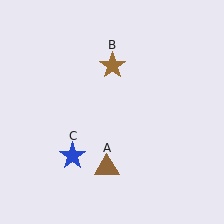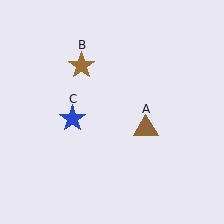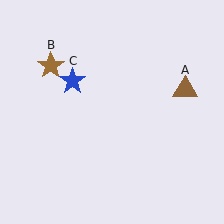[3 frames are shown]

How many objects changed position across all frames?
3 objects changed position: brown triangle (object A), brown star (object B), blue star (object C).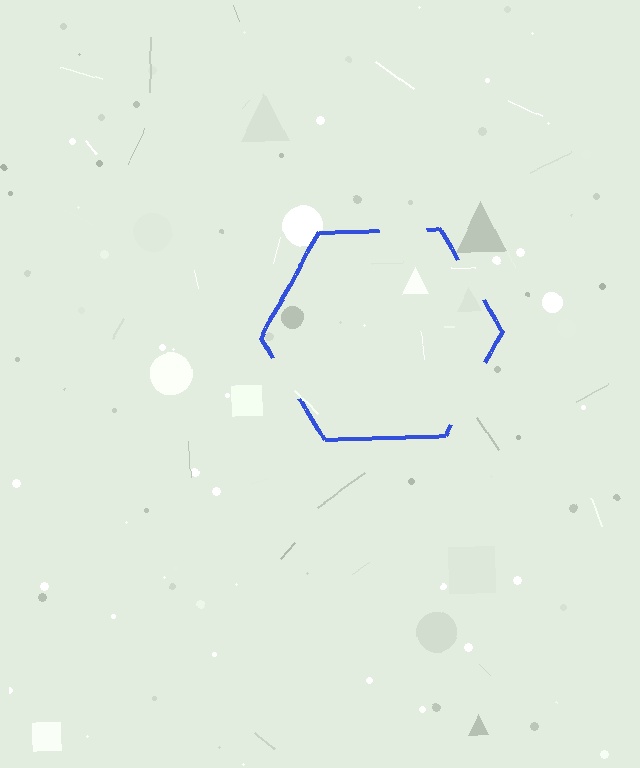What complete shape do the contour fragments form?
The contour fragments form a hexagon.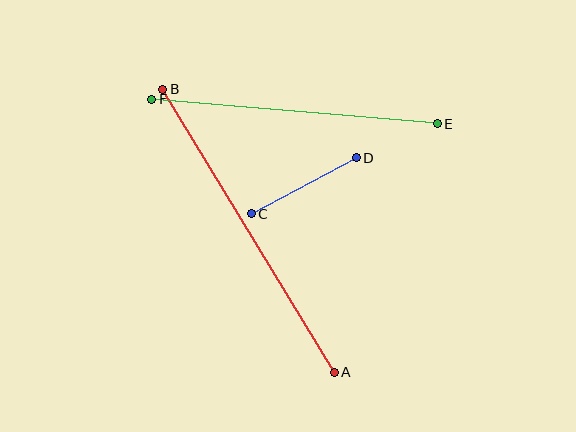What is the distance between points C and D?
The distance is approximately 119 pixels.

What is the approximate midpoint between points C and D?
The midpoint is at approximately (304, 186) pixels.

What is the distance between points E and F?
The distance is approximately 286 pixels.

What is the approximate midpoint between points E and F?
The midpoint is at approximately (295, 112) pixels.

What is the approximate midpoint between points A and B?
The midpoint is at approximately (249, 231) pixels.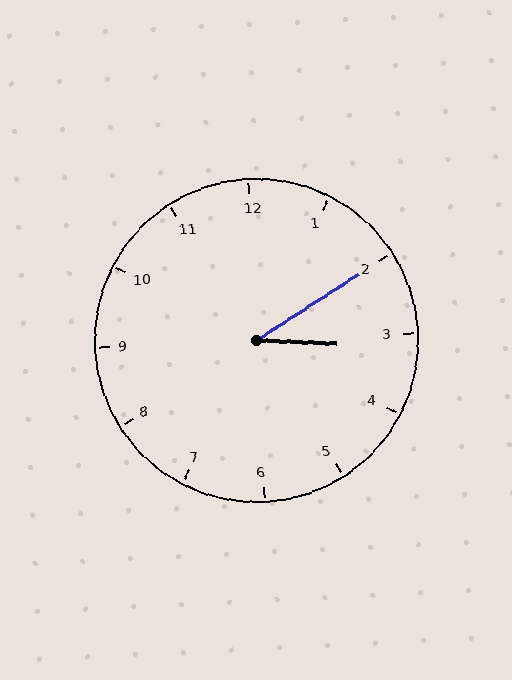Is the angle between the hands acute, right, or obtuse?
It is acute.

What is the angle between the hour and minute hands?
Approximately 35 degrees.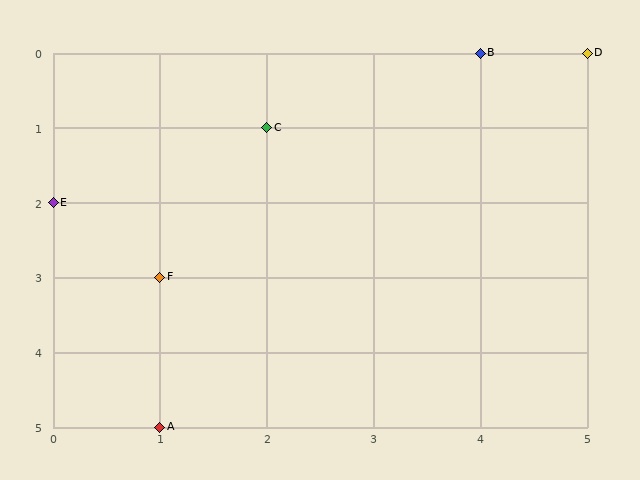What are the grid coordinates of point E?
Point E is at grid coordinates (0, 2).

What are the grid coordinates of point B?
Point B is at grid coordinates (4, 0).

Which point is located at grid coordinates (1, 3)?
Point F is at (1, 3).